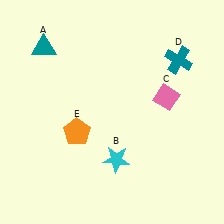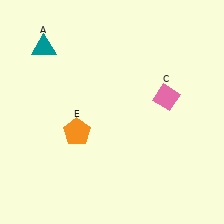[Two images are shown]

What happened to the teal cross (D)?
The teal cross (D) was removed in Image 2. It was in the top-right area of Image 1.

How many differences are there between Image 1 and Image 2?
There are 2 differences between the two images.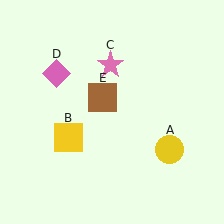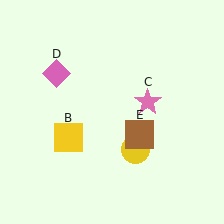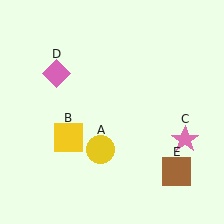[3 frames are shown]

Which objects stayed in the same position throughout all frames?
Yellow square (object B) and pink diamond (object D) remained stationary.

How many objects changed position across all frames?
3 objects changed position: yellow circle (object A), pink star (object C), brown square (object E).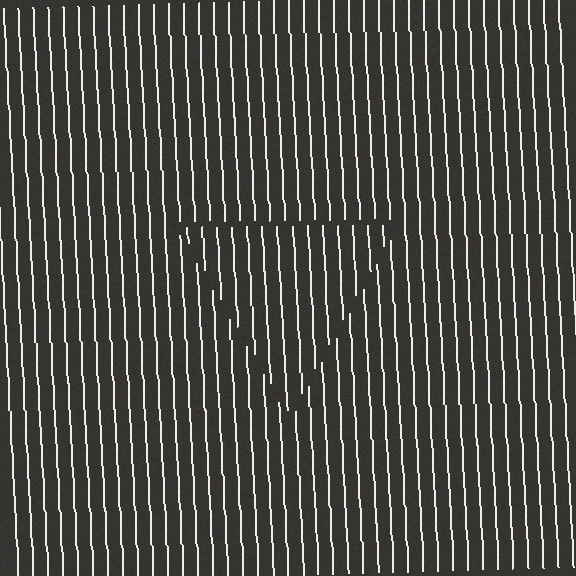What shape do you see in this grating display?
An illusory triangle. The interior of the shape contains the same grating, shifted by half a period — the contour is defined by the phase discontinuity where line-ends from the inner and outer gratings abut.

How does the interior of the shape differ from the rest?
The interior of the shape contains the same grating, shifted by half a period — the contour is defined by the phase discontinuity where line-ends from the inner and outer gratings abut.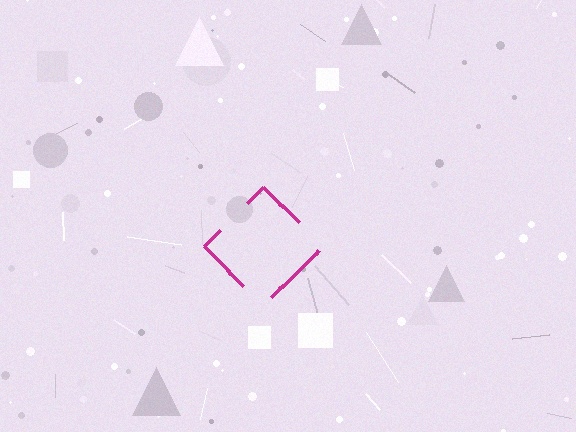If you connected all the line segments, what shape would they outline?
They would outline a diamond.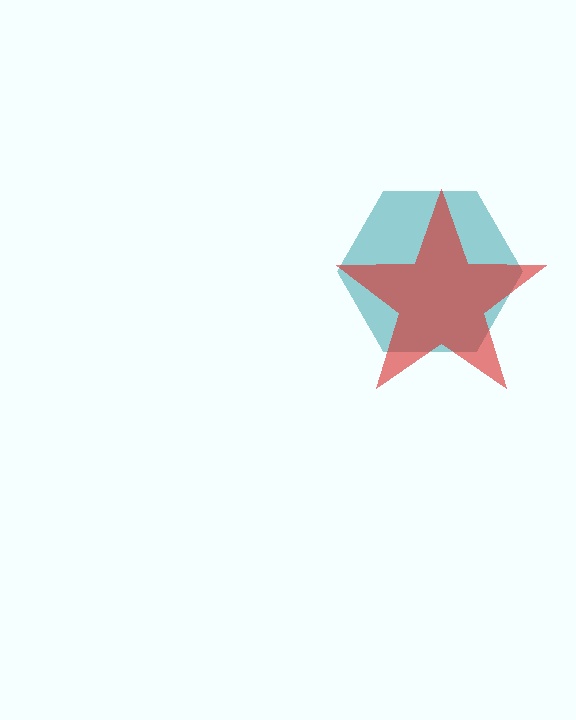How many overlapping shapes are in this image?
There are 2 overlapping shapes in the image.